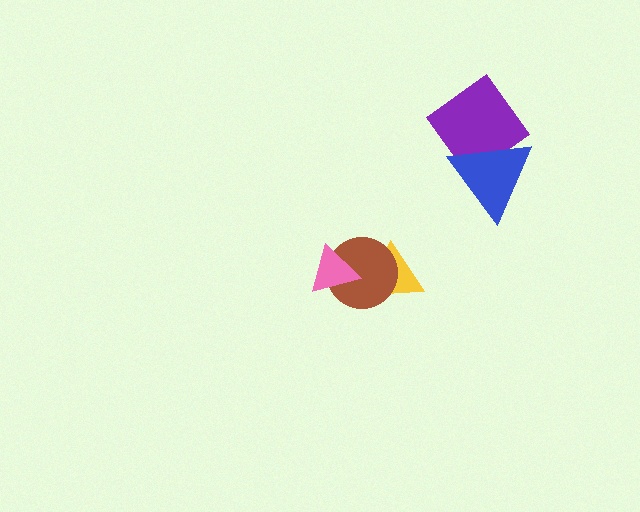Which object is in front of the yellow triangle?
The brown circle is in front of the yellow triangle.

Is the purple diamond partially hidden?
Yes, it is partially covered by another shape.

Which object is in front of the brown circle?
The pink triangle is in front of the brown circle.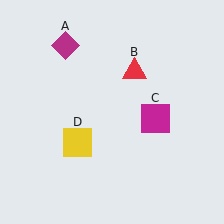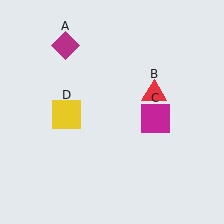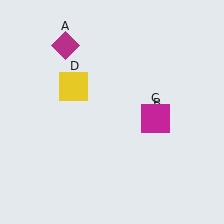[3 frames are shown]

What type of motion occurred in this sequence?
The red triangle (object B), yellow square (object D) rotated clockwise around the center of the scene.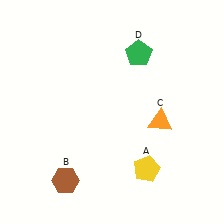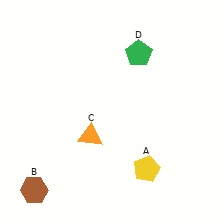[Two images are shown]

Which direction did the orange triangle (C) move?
The orange triangle (C) moved left.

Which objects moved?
The objects that moved are: the brown hexagon (B), the orange triangle (C).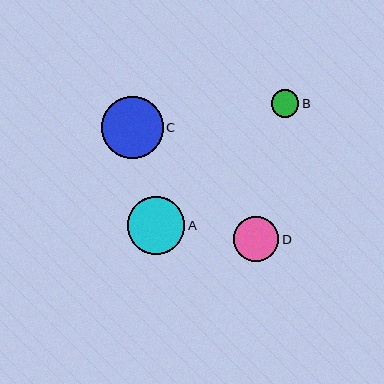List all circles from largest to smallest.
From largest to smallest: C, A, D, B.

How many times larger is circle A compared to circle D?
Circle A is approximately 1.3 times the size of circle D.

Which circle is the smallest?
Circle B is the smallest with a size of approximately 28 pixels.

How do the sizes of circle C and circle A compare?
Circle C and circle A are approximately the same size.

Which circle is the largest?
Circle C is the largest with a size of approximately 62 pixels.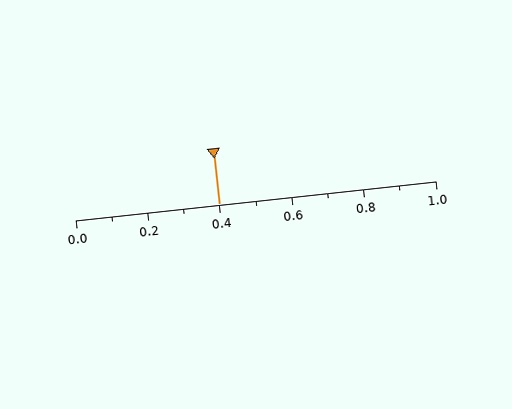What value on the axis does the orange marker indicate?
The marker indicates approximately 0.4.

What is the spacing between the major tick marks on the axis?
The major ticks are spaced 0.2 apart.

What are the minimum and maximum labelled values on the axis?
The axis runs from 0.0 to 1.0.